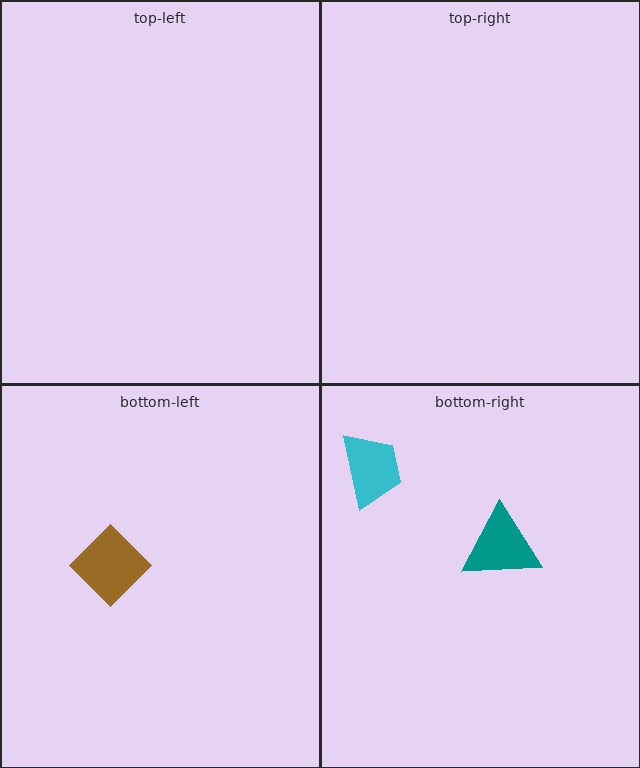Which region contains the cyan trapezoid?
The bottom-right region.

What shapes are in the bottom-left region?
The brown diamond.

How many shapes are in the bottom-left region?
1.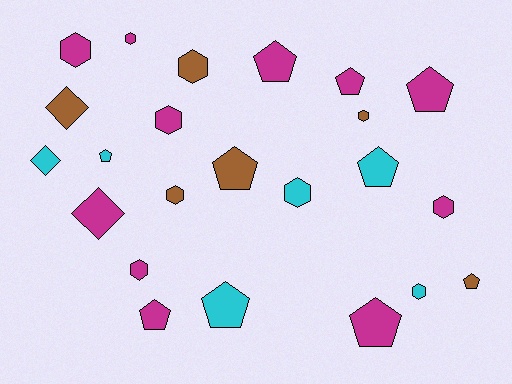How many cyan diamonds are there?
There is 1 cyan diamond.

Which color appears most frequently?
Magenta, with 11 objects.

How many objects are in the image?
There are 23 objects.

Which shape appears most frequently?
Hexagon, with 10 objects.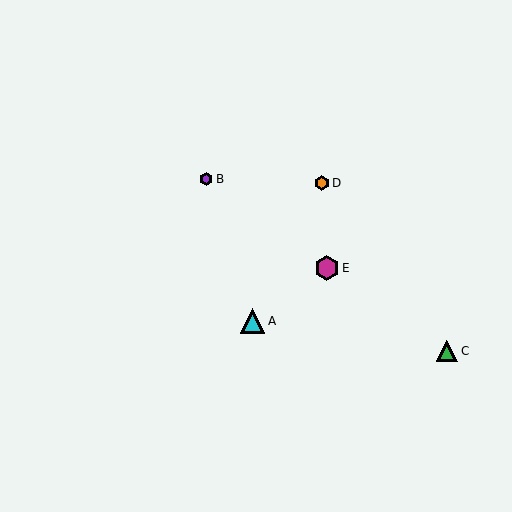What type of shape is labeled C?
Shape C is a green triangle.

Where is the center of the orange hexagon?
The center of the orange hexagon is at (322, 183).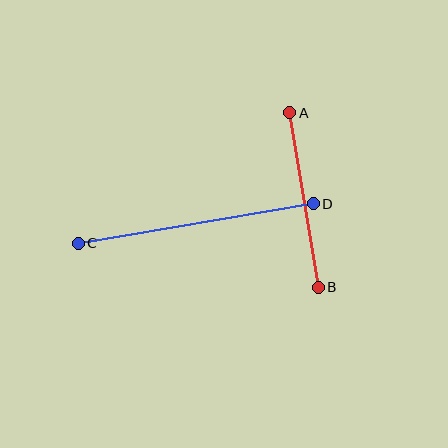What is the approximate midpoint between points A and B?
The midpoint is at approximately (304, 200) pixels.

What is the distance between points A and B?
The distance is approximately 177 pixels.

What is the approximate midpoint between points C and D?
The midpoint is at approximately (196, 223) pixels.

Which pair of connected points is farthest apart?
Points C and D are farthest apart.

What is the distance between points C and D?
The distance is approximately 238 pixels.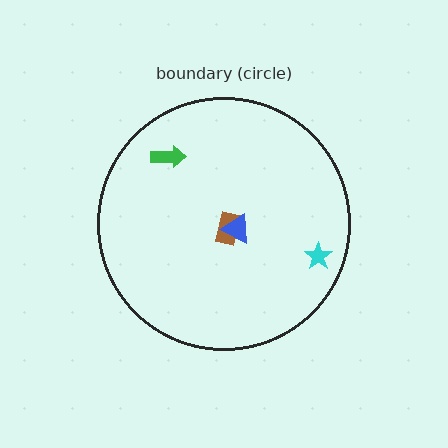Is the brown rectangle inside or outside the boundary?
Inside.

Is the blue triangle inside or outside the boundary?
Inside.